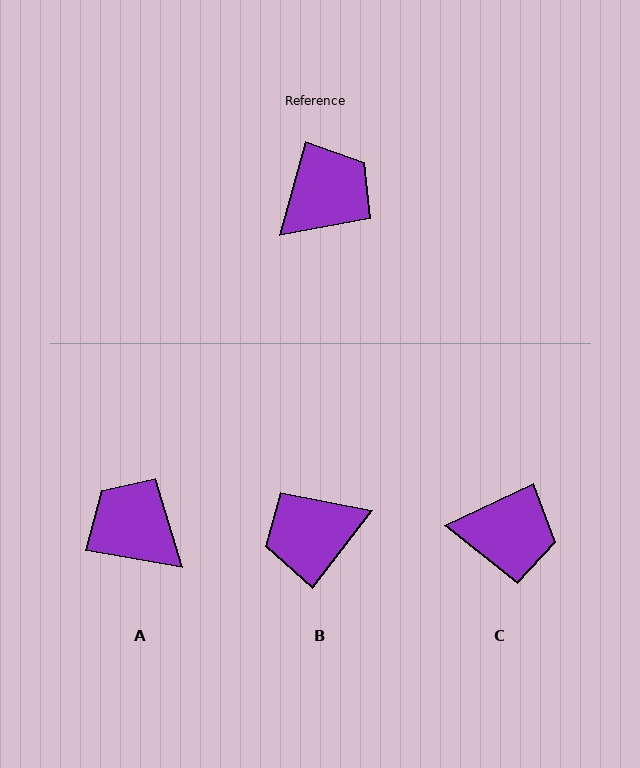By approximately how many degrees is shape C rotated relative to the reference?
Approximately 49 degrees clockwise.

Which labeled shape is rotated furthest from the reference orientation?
B, about 159 degrees away.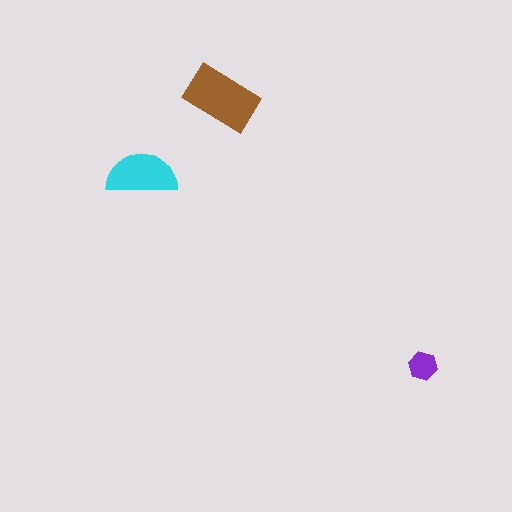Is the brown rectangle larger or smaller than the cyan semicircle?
Larger.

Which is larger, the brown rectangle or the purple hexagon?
The brown rectangle.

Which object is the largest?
The brown rectangle.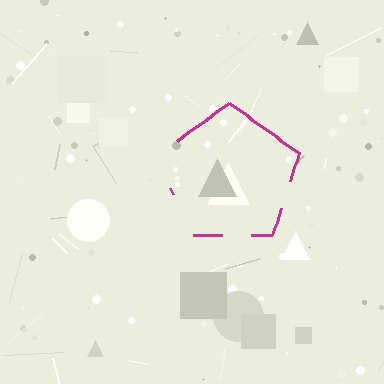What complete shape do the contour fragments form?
The contour fragments form a pentagon.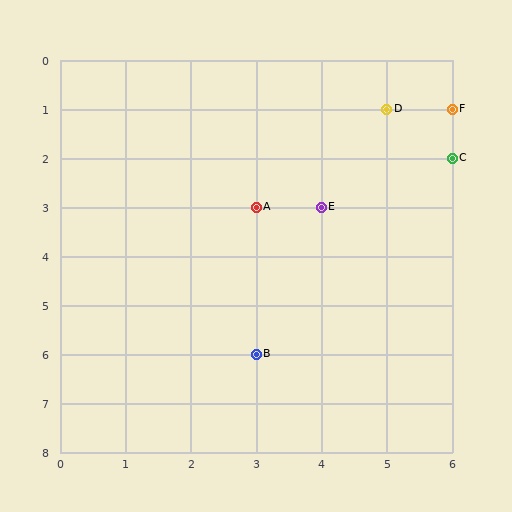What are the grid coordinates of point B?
Point B is at grid coordinates (3, 6).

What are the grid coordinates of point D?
Point D is at grid coordinates (5, 1).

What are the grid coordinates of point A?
Point A is at grid coordinates (3, 3).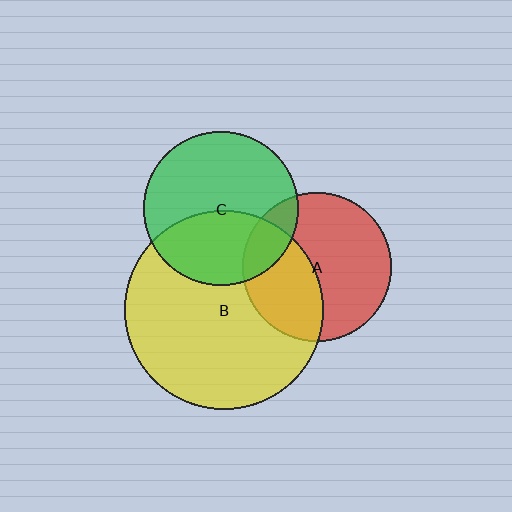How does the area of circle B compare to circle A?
Approximately 1.8 times.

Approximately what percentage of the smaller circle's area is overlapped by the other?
Approximately 40%.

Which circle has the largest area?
Circle B (yellow).